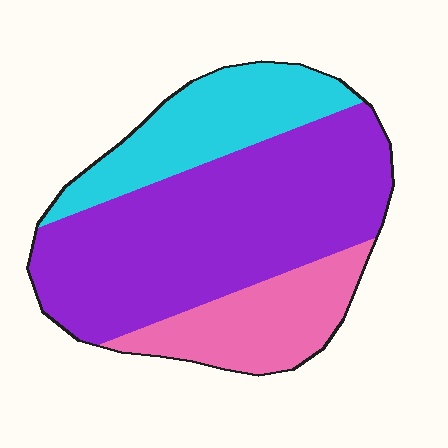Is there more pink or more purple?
Purple.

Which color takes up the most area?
Purple, at roughly 55%.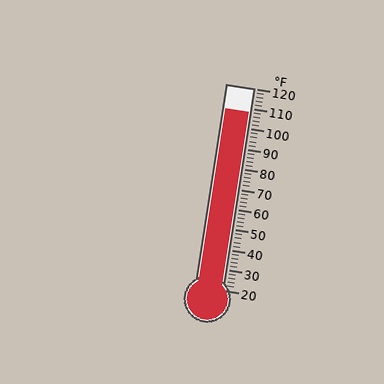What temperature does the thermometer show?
The thermometer shows approximately 108°F.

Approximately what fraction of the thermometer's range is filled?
The thermometer is filled to approximately 90% of its range.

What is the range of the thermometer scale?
The thermometer scale ranges from 20°F to 120°F.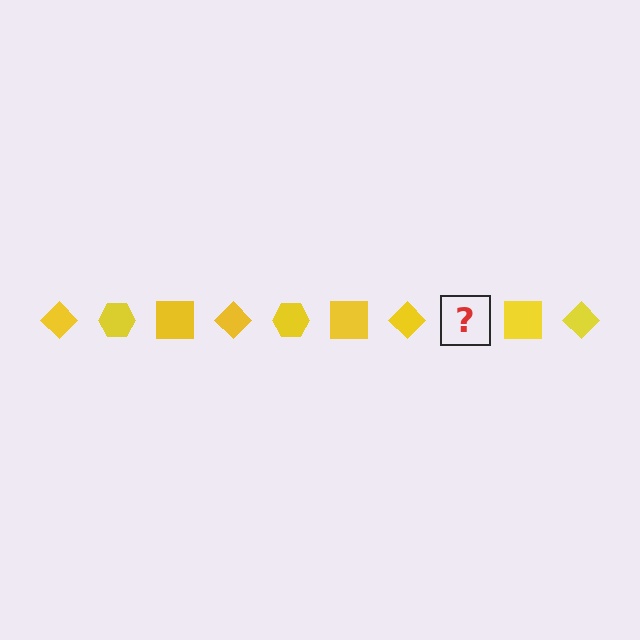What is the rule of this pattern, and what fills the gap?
The rule is that the pattern cycles through diamond, hexagon, square shapes in yellow. The gap should be filled with a yellow hexagon.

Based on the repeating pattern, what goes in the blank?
The blank should be a yellow hexagon.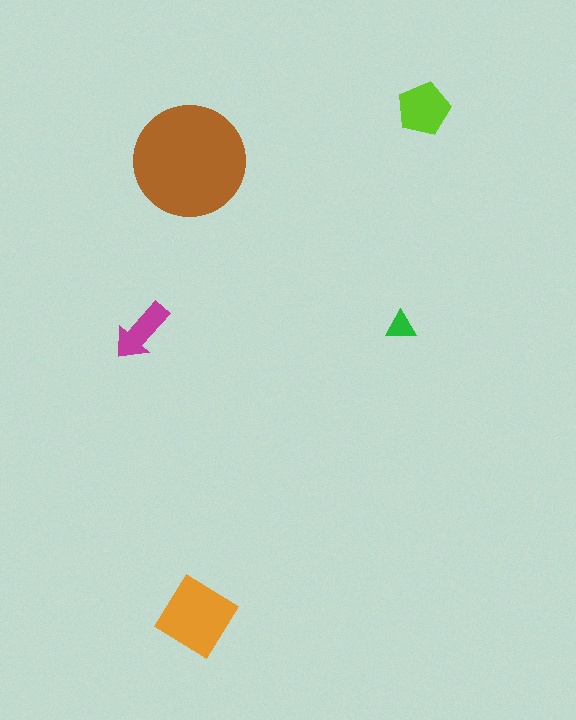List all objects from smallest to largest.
The green triangle, the magenta arrow, the lime pentagon, the orange diamond, the brown circle.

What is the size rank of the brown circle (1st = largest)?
1st.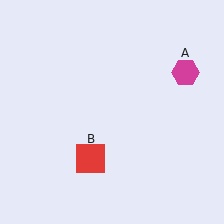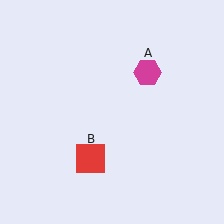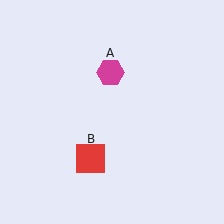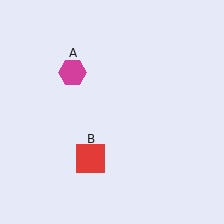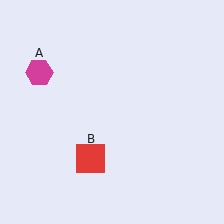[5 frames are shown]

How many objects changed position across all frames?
1 object changed position: magenta hexagon (object A).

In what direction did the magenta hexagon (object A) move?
The magenta hexagon (object A) moved left.